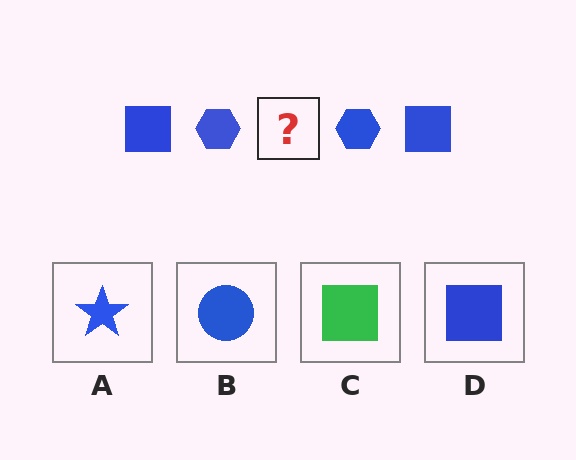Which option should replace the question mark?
Option D.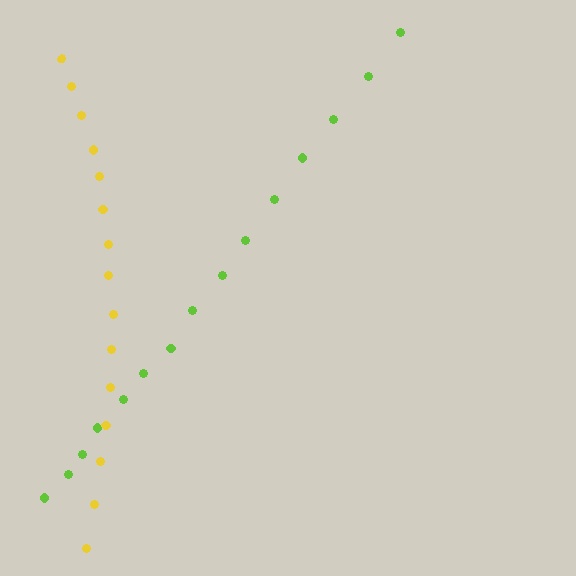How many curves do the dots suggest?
There are 2 distinct paths.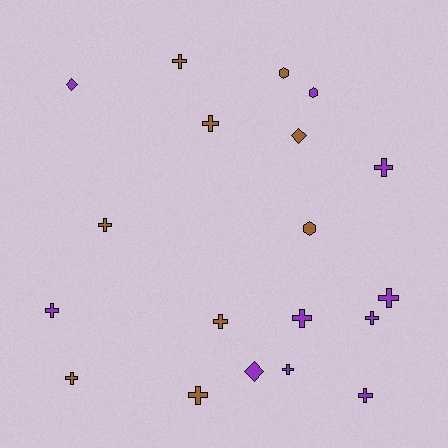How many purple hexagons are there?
There is 1 purple hexagon.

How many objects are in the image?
There are 19 objects.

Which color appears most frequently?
Purple, with 10 objects.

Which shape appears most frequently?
Cross, with 13 objects.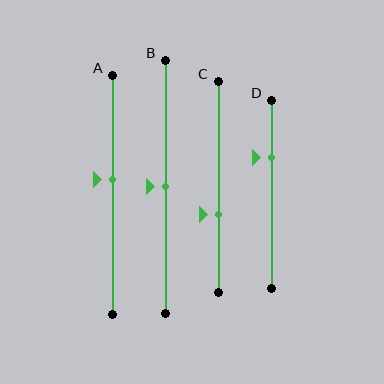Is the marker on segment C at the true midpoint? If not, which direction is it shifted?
No, the marker on segment C is shifted downward by about 13% of the segment length.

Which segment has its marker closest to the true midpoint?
Segment B has its marker closest to the true midpoint.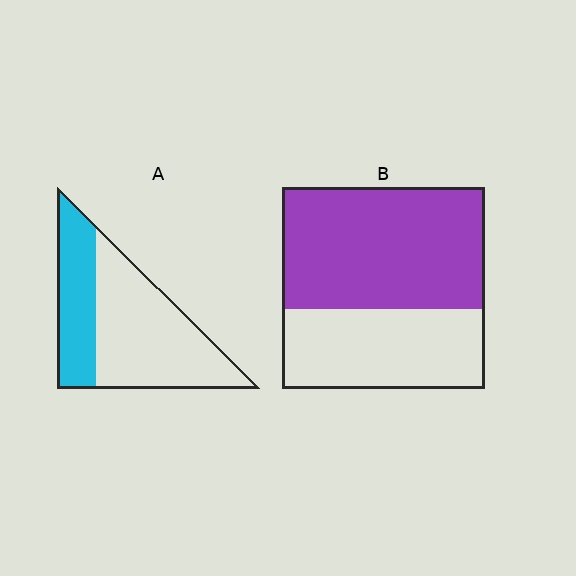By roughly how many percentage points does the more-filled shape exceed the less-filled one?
By roughly 25 percentage points (B over A).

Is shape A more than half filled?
No.